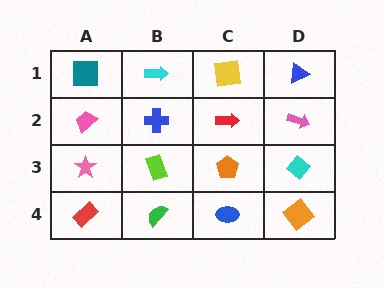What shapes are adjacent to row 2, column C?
A yellow square (row 1, column C), an orange pentagon (row 3, column C), a blue cross (row 2, column B), a pink arrow (row 2, column D).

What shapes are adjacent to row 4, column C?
An orange pentagon (row 3, column C), a green semicircle (row 4, column B), an orange diamond (row 4, column D).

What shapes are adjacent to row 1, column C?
A red arrow (row 2, column C), a cyan arrow (row 1, column B), a blue triangle (row 1, column D).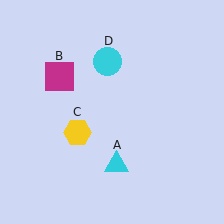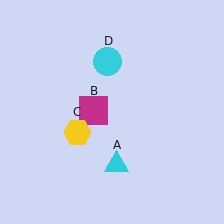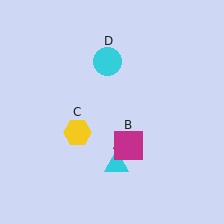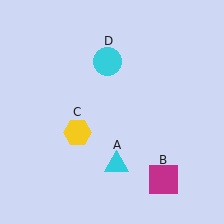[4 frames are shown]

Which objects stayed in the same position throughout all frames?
Cyan triangle (object A) and yellow hexagon (object C) and cyan circle (object D) remained stationary.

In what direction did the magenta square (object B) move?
The magenta square (object B) moved down and to the right.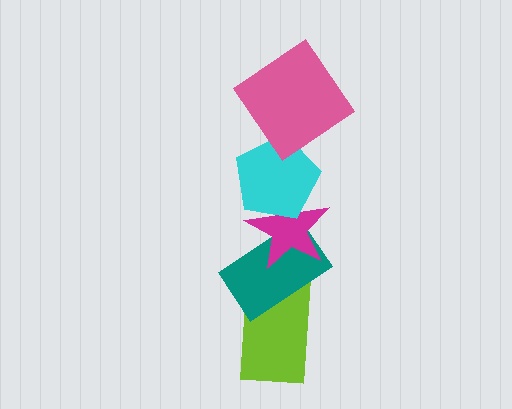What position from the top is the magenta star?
The magenta star is 3rd from the top.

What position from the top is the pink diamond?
The pink diamond is 1st from the top.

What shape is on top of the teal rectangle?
The magenta star is on top of the teal rectangle.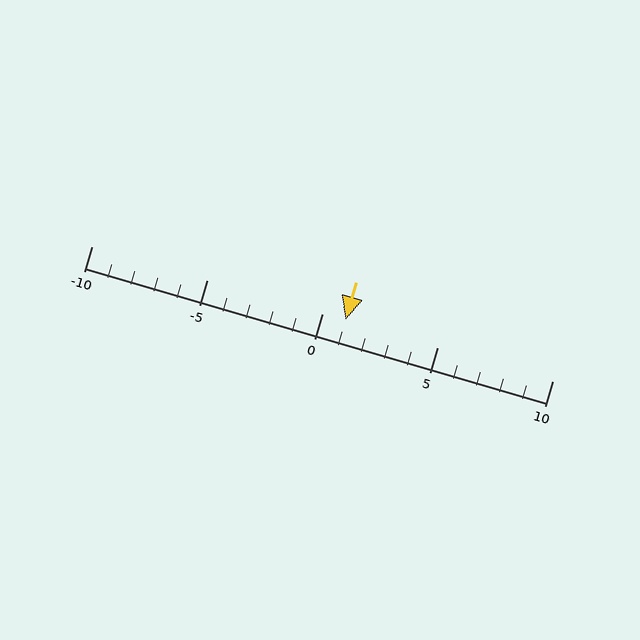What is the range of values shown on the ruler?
The ruler shows values from -10 to 10.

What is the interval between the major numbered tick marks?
The major tick marks are spaced 5 units apart.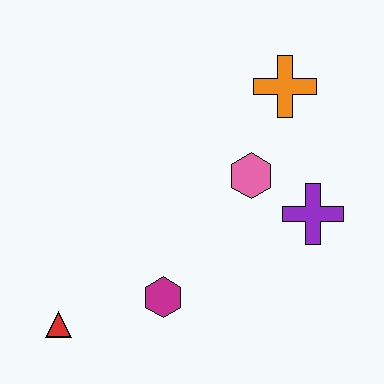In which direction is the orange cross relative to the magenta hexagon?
The orange cross is above the magenta hexagon.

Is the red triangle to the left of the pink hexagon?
Yes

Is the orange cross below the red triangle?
No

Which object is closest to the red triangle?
The magenta hexagon is closest to the red triangle.